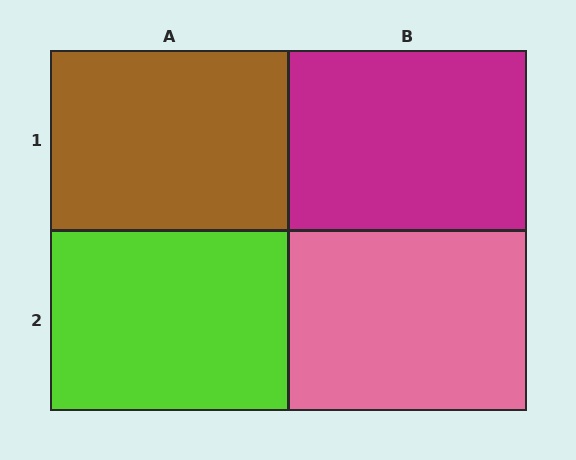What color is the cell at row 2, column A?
Lime.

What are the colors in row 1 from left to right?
Brown, magenta.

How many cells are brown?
1 cell is brown.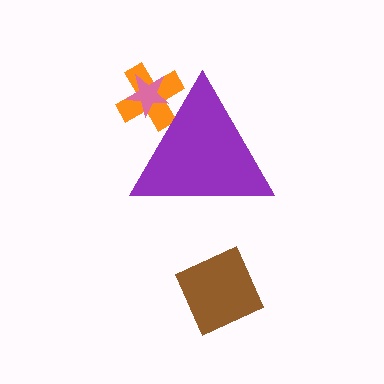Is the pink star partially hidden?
Yes, the pink star is partially hidden behind the purple triangle.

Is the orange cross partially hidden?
Yes, the orange cross is partially hidden behind the purple triangle.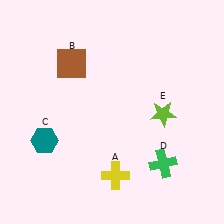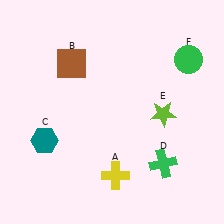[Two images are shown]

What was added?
A green circle (F) was added in Image 2.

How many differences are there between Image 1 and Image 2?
There is 1 difference between the two images.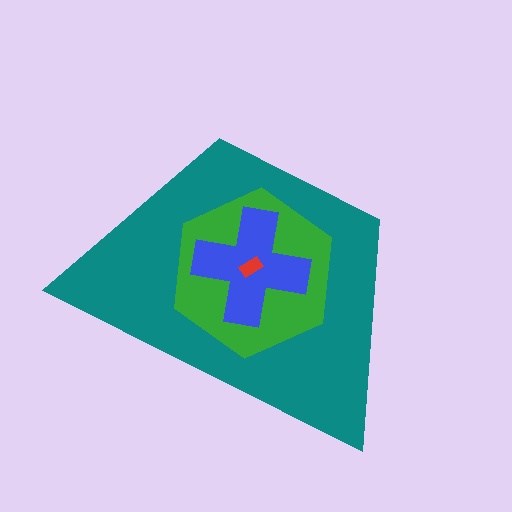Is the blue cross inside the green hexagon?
Yes.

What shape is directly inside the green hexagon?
The blue cross.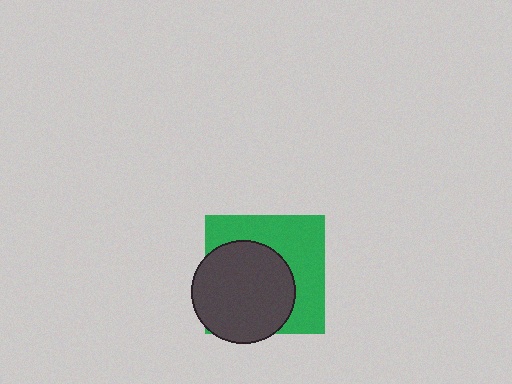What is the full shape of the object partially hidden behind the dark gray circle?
The partially hidden object is a green square.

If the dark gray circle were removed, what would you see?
You would see the complete green square.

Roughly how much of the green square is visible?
About half of it is visible (roughly 48%).